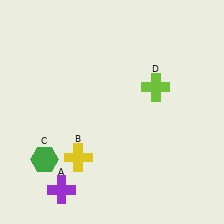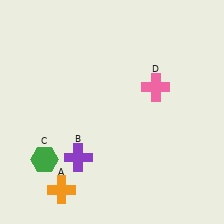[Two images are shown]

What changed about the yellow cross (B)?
In Image 1, B is yellow. In Image 2, it changed to purple.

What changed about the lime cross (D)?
In Image 1, D is lime. In Image 2, it changed to pink.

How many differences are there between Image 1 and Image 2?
There are 3 differences between the two images.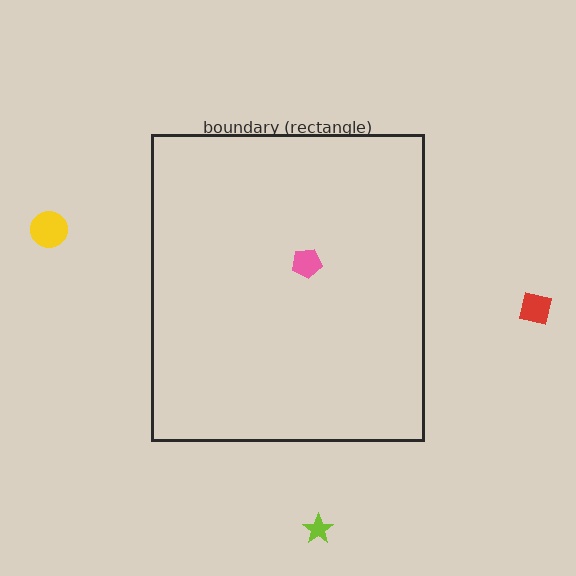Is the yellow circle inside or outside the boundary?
Outside.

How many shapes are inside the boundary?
1 inside, 3 outside.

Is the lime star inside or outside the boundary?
Outside.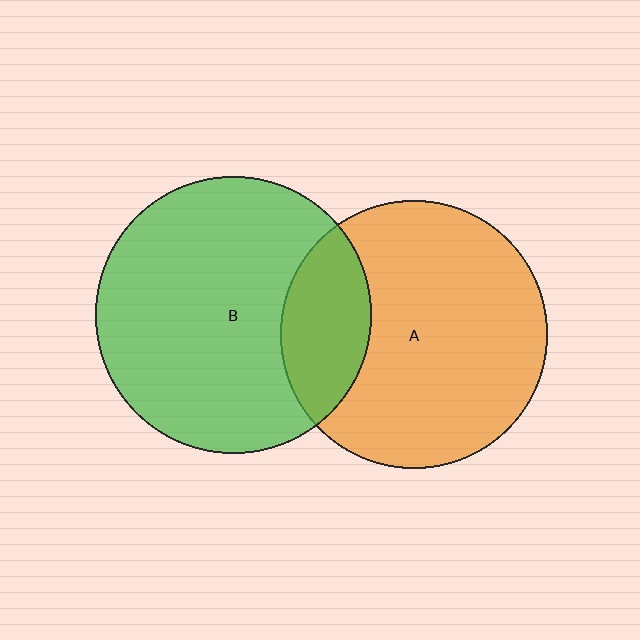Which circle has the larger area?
Circle B (green).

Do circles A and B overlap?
Yes.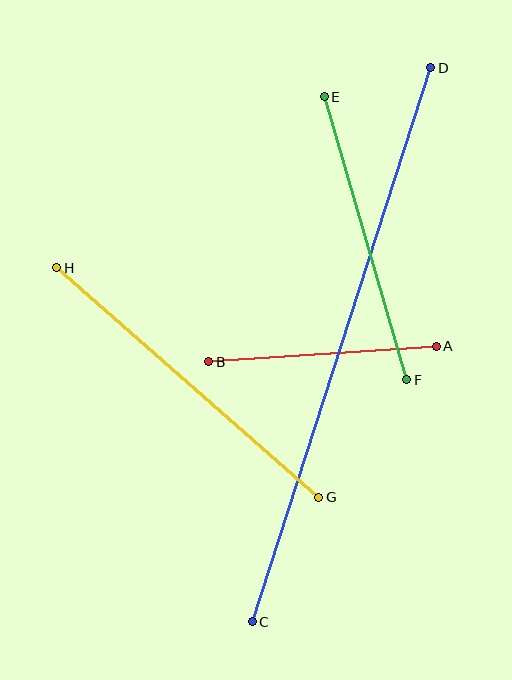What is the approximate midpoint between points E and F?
The midpoint is at approximately (366, 238) pixels.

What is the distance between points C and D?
The distance is approximately 582 pixels.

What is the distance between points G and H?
The distance is approximately 348 pixels.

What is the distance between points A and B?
The distance is approximately 228 pixels.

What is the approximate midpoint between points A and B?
The midpoint is at approximately (323, 354) pixels.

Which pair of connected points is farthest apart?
Points C and D are farthest apart.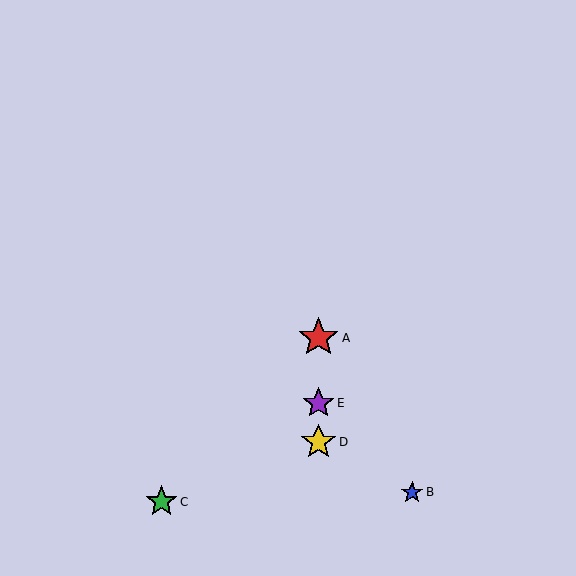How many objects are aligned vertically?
3 objects (A, D, E) are aligned vertically.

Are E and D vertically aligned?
Yes, both are at x≈318.